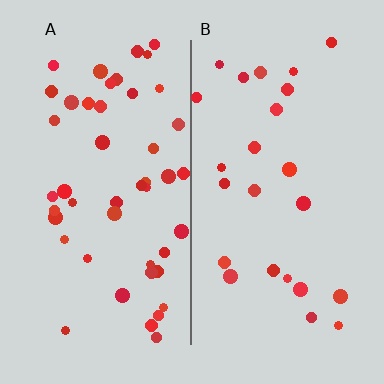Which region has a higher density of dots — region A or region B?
A (the left).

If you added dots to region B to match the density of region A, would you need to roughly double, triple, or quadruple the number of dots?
Approximately double.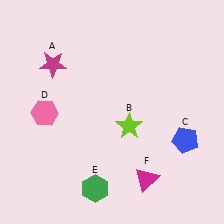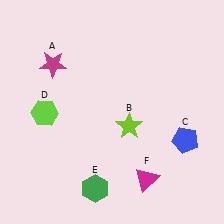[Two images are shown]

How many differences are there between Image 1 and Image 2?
There is 1 difference between the two images.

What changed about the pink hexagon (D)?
In Image 1, D is pink. In Image 2, it changed to lime.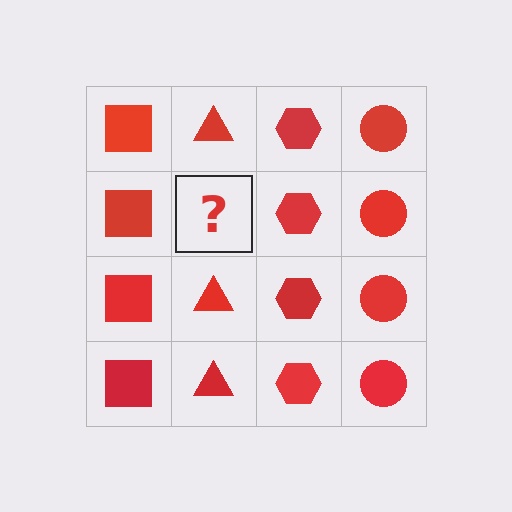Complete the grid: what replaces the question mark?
The question mark should be replaced with a red triangle.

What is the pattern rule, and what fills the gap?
The rule is that each column has a consistent shape. The gap should be filled with a red triangle.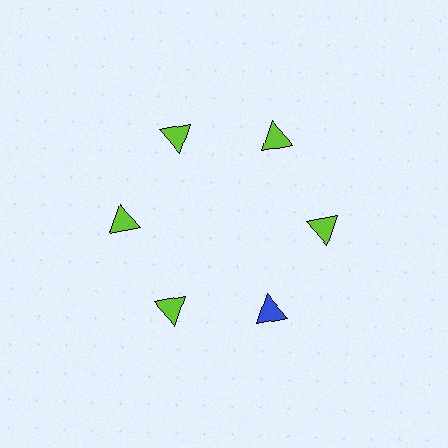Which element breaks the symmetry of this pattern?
The blue triangle at roughly the 5 o'clock position breaks the symmetry. All other shapes are lime triangles.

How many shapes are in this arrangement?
There are 6 shapes arranged in a ring pattern.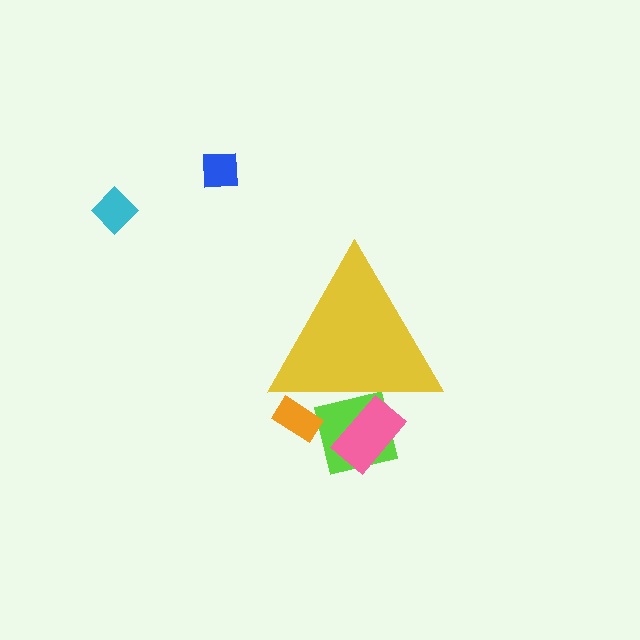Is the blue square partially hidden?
No, the blue square is fully visible.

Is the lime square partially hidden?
Yes, the lime square is partially hidden behind the yellow triangle.